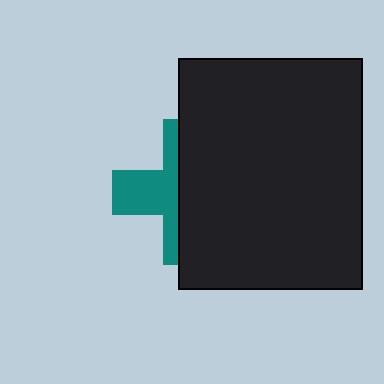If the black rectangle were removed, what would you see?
You would see the complete teal cross.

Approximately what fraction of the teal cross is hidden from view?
Roughly 60% of the teal cross is hidden behind the black rectangle.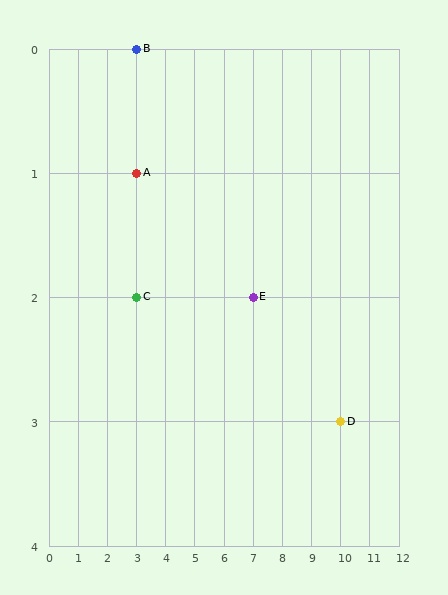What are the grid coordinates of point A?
Point A is at grid coordinates (3, 1).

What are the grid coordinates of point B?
Point B is at grid coordinates (3, 0).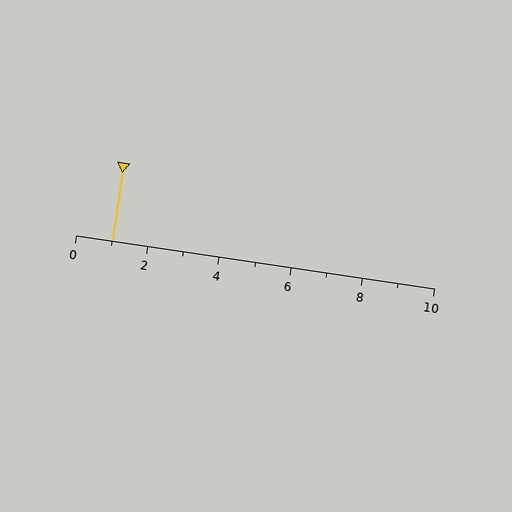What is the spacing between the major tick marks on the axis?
The major ticks are spaced 2 apart.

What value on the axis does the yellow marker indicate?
The marker indicates approximately 1.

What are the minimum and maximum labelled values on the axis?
The axis runs from 0 to 10.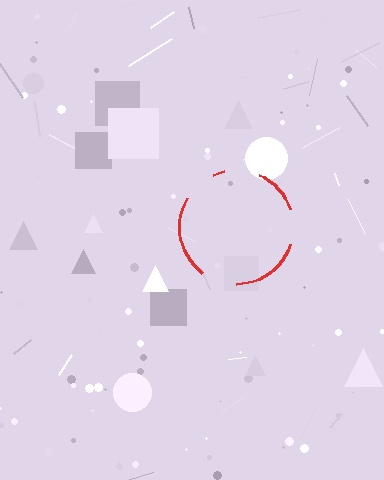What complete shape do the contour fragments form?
The contour fragments form a circle.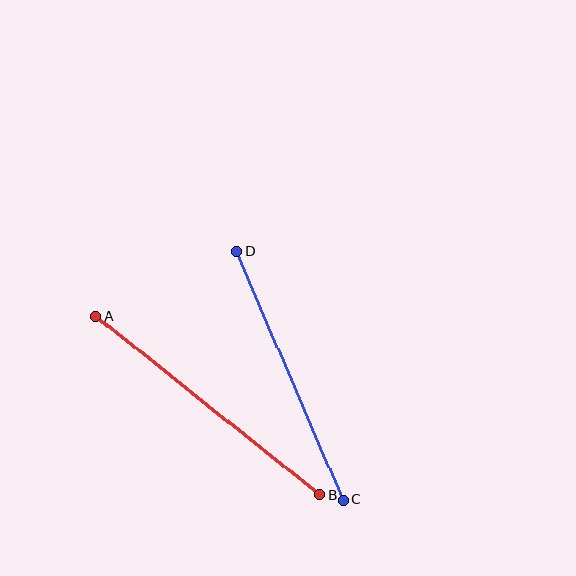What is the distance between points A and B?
The distance is approximately 286 pixels.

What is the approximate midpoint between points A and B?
The midpoint is at approximately (208, 405) pixels.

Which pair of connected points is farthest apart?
Points A and B are farthest apart.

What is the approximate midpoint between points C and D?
The midpoint is at approximately (290, 376) pixels.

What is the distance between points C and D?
The distance is approximately 270 pixels.